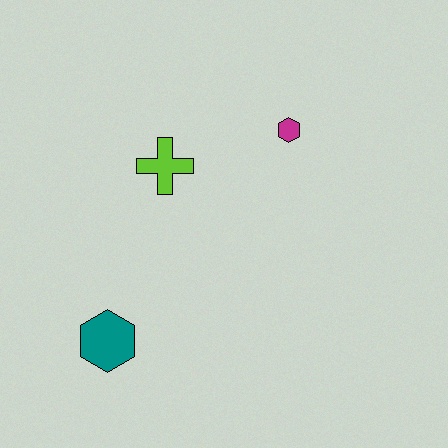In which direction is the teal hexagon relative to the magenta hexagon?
The teal hexagon is below the magenta hexagon.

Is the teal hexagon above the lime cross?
No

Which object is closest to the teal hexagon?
The lime cross is closest to the teal hexagon.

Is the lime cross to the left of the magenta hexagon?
Yes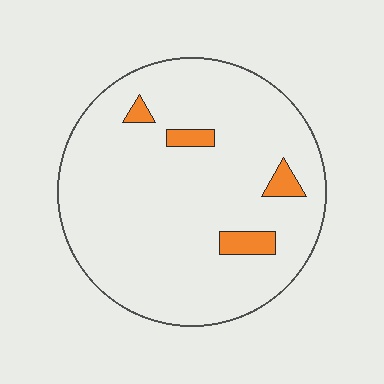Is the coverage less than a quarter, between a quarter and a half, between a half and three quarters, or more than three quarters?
Less than a quarter.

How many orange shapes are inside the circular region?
4.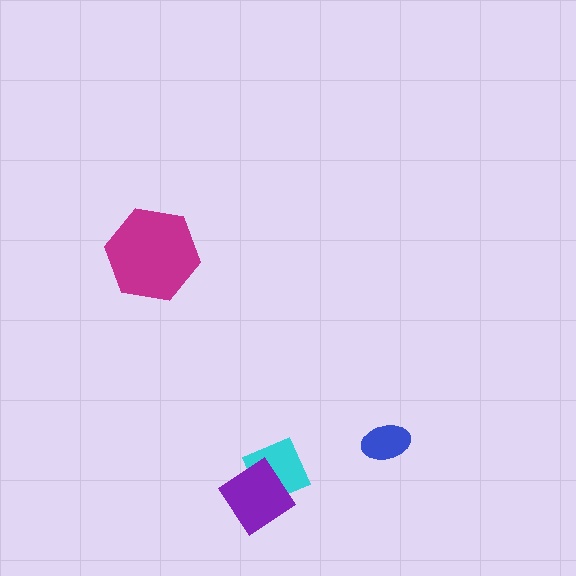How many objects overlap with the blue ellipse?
0 objects overlap with the blue ellipse.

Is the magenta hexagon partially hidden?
No, no other shape covers it.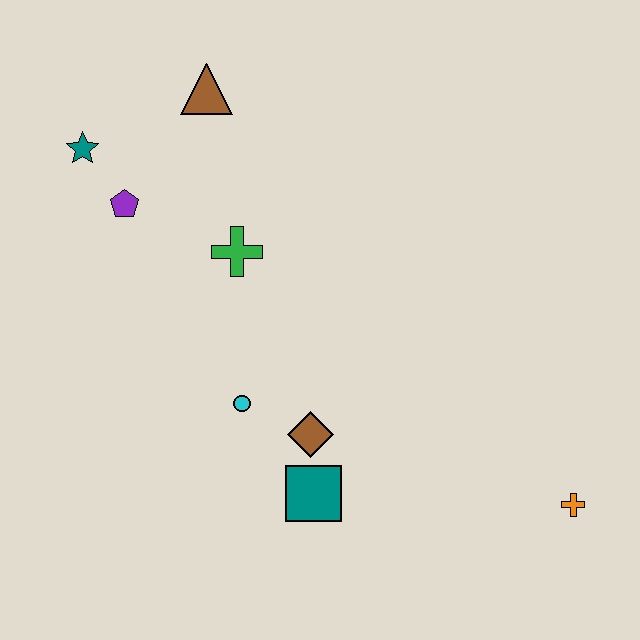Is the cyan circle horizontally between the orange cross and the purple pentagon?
Yes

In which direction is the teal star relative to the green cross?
The teal star is to the left of the green cross.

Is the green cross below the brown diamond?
No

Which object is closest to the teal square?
The brown diamond is closest to the teal square.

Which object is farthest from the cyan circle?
The orange cross is farthest from the cyan circle.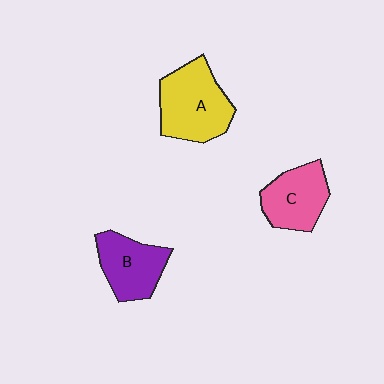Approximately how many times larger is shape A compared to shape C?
Approximately 1.3 times.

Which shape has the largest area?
Shape A (yellow).